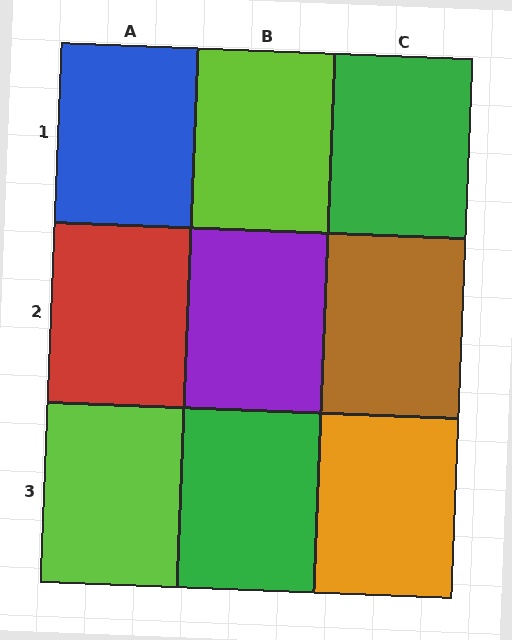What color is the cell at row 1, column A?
Blue.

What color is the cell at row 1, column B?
Lime.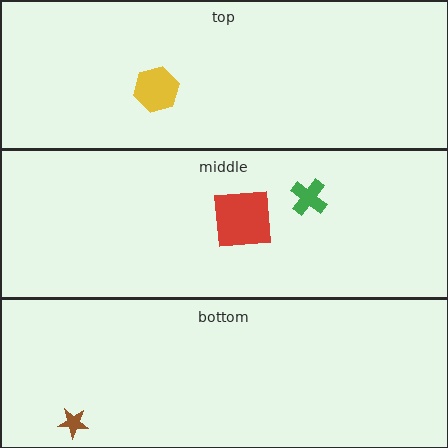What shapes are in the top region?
The yellow hexagon.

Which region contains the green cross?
The middle region.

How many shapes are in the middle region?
2.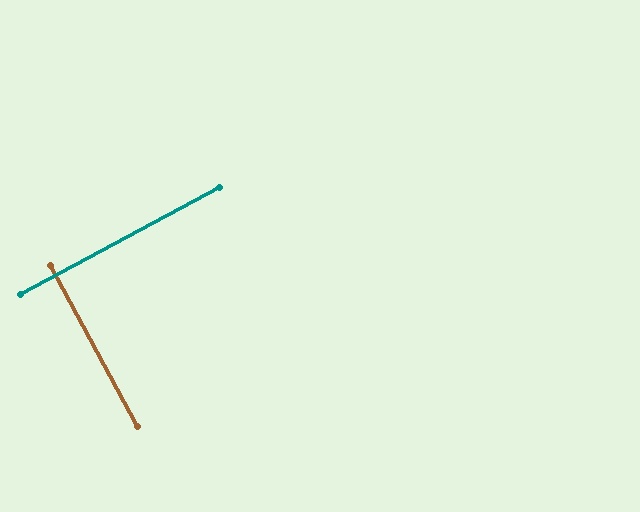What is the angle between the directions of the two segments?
Approximately 90 degrees.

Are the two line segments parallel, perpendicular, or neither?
Perpendicular — they meet at approximately 90°.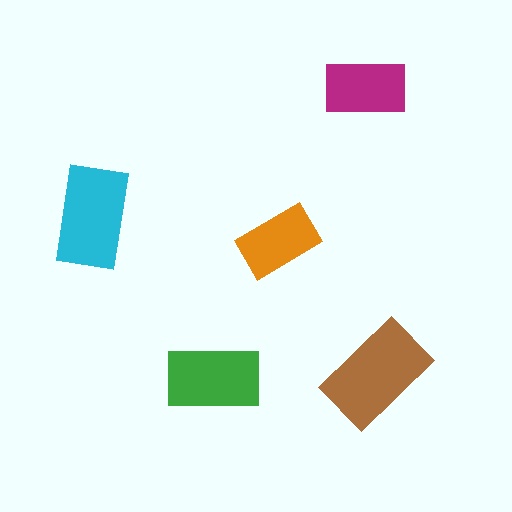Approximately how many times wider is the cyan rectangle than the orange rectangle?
About 1.5 times wider.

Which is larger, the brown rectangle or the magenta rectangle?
The brown one.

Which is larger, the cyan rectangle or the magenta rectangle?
The cyan one.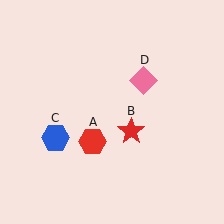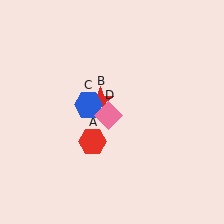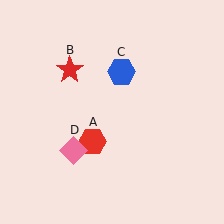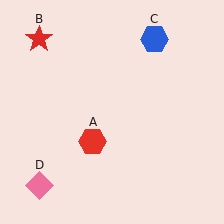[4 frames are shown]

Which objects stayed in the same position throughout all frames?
Red hexagon (object A) remained stationary.